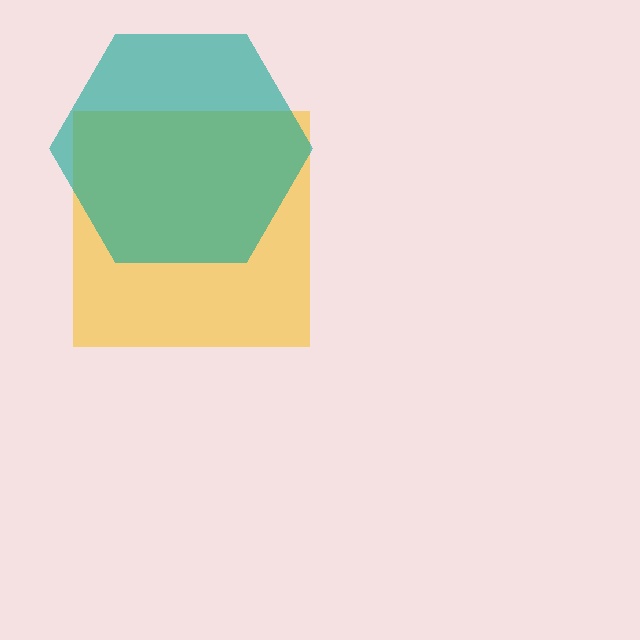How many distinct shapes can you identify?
There are 2 distinct shapes: a yellow square, a teal hexagon.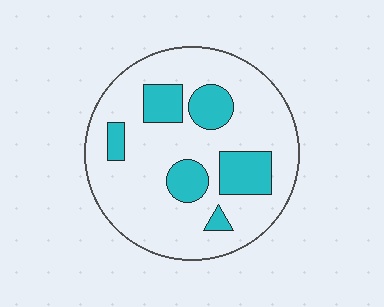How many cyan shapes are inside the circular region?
6.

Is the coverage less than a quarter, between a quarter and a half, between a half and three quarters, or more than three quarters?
Less than a quarter.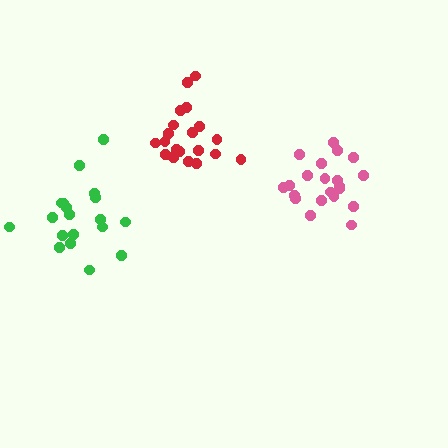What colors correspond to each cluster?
The clusters are colored: pink, red, green.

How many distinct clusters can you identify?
There are 3 distinct clusters.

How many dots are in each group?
Group 1: 21 dots, Group 2: 20 dots, Group 3: 19 dots (60 total).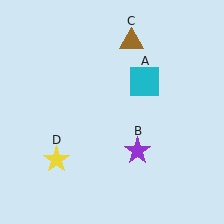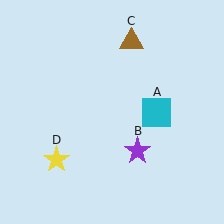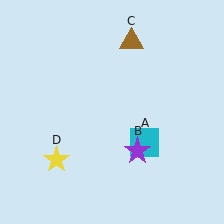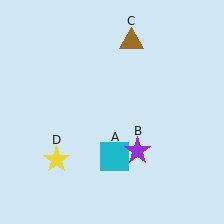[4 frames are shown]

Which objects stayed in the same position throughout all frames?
Purple star (object B) and brown triangle (object C) and yellow star (object D) remained stationary.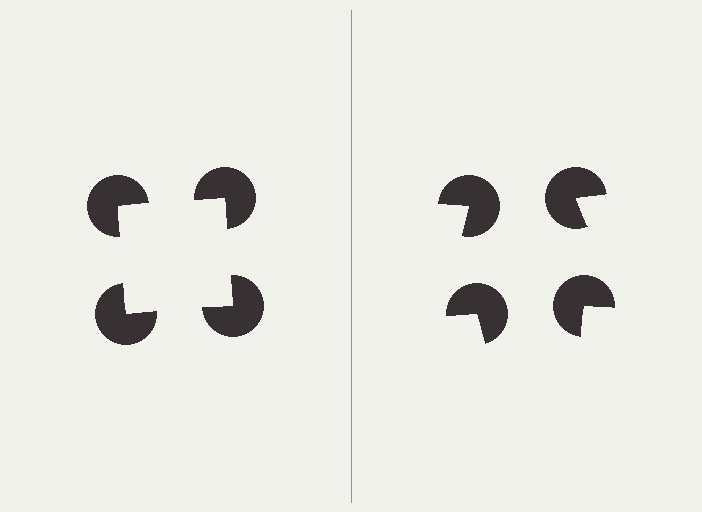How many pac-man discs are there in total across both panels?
8 — 4 on each side.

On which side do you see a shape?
An illusory square appears on the left side. On the right side the wedge cuts are rotated, so no coherent shape forms.